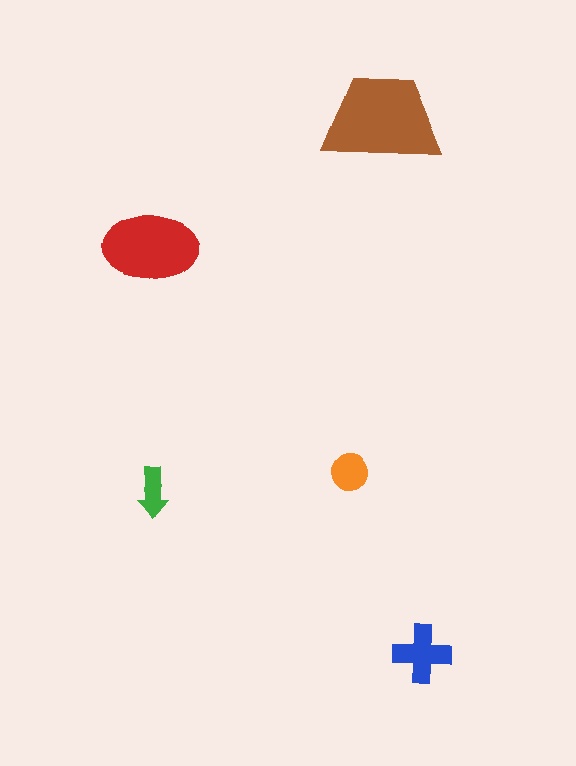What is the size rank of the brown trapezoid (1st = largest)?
1st.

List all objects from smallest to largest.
The green arrow, the orange circle, the blue cross, the red ellipse, the brown trapezoid.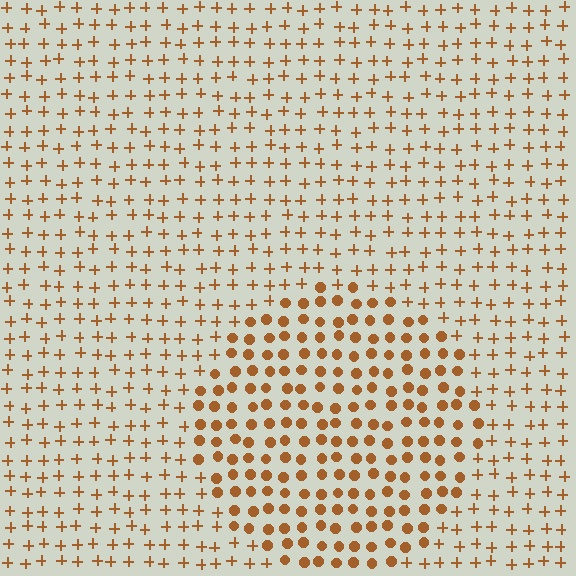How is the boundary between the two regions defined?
The boundary is defined by a change in element shape: circles inside vs. plus signs outside. All elements share the same color and spacing.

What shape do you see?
I see a circle.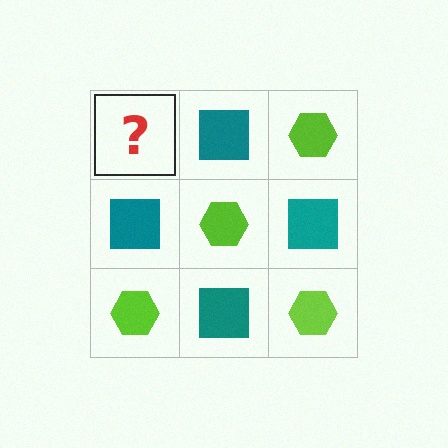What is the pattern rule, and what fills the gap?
The rule is that it alternates lime hexagon and teal square in a checkerboard pattern. The gap should be filled with a lime hexagon.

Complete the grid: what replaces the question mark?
The question mark should be replaced with a lime hexagon.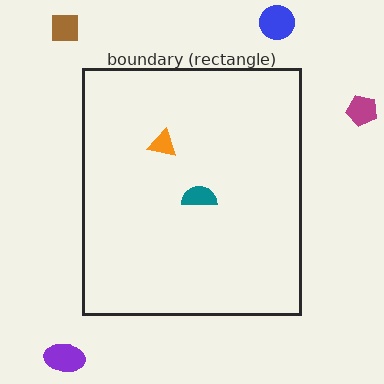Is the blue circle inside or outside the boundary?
Outside.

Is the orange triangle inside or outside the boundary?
Inside.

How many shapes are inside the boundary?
2 inside, 4 outside.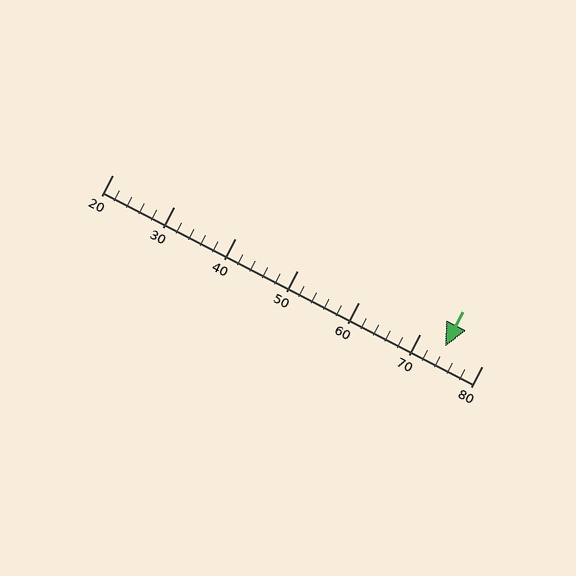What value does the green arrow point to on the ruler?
The green arrow points to approximately 74.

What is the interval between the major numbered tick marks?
The major tick marks are spaced 10 units apart.